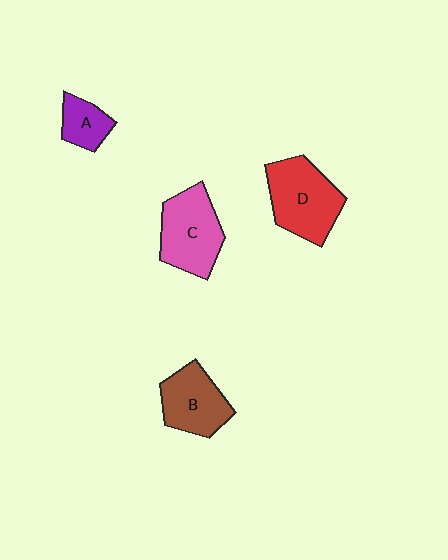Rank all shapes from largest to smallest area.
From largest to smallest: D (red), C (pink), B (brown), A (purple).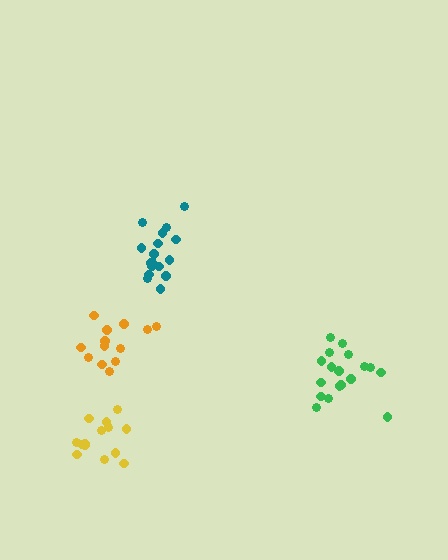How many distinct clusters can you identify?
There are 4 distinct clusters.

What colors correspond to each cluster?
The clusters are colored: yellow, orange, green, teal.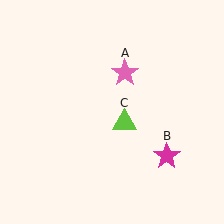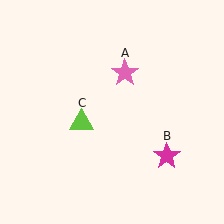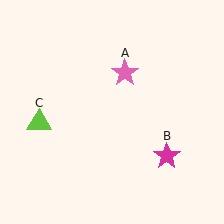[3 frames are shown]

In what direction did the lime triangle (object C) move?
The lime triangle (object C) moved left.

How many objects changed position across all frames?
1 object changed position: lime triangle (object C).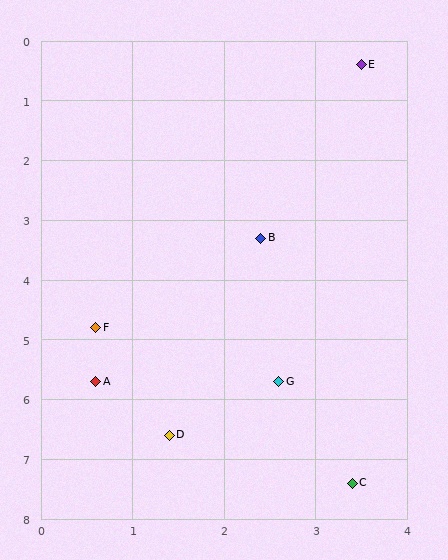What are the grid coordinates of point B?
Point B is at approximately (2.4, 3.3).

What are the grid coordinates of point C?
Point C is at approximately (3.4, 7.4).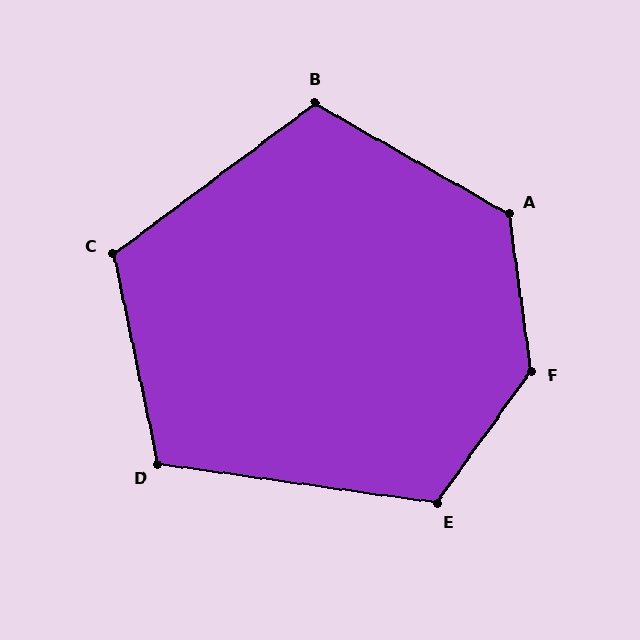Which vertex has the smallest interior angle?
D, at approximately 110 degrees.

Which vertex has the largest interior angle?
F, at approximately 137 degrees.